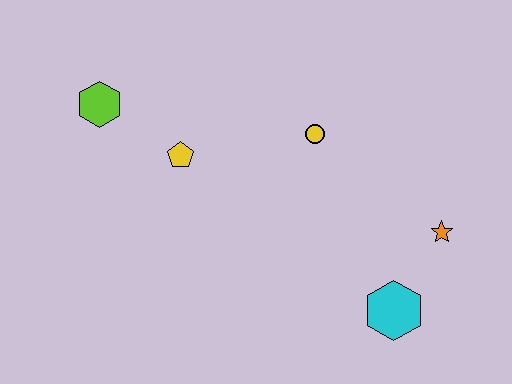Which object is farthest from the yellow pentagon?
The orange star is farthest from the yellow pentagon.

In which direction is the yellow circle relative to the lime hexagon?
The yellow circle is to the right of the lime hexagon.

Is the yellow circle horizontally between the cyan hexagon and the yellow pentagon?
Yes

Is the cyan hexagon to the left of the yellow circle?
No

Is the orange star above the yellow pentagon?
No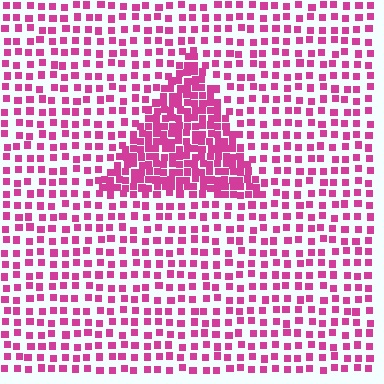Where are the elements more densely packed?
The elements are more densely packed inside the triangle boundary.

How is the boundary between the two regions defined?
The boundary is defined by a change in element density (approximately 2.4x ratio). All elements are the same color, size, and shape.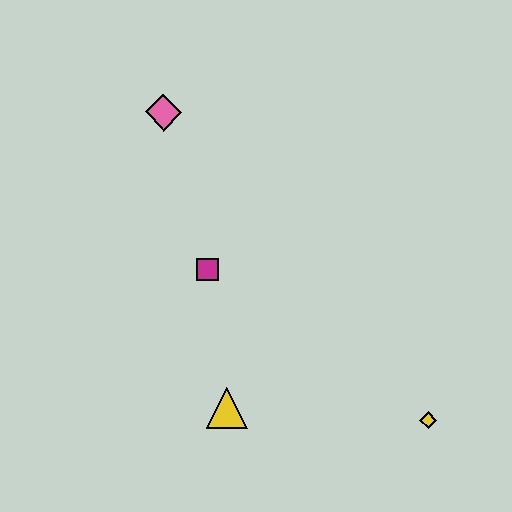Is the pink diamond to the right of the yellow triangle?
No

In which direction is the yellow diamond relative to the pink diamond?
The yellow diamond is below the pink diamond.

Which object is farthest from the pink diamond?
The yellow diamond is farthest from the pink diamond.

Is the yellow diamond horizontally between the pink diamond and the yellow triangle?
No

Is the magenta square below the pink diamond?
Yes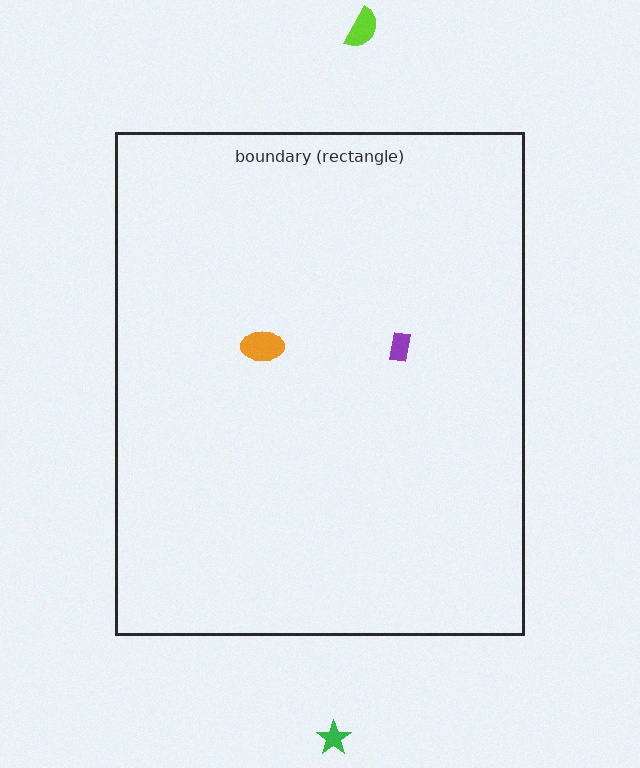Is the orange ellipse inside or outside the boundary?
Inside.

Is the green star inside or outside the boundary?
Outside.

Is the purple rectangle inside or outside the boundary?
Inside.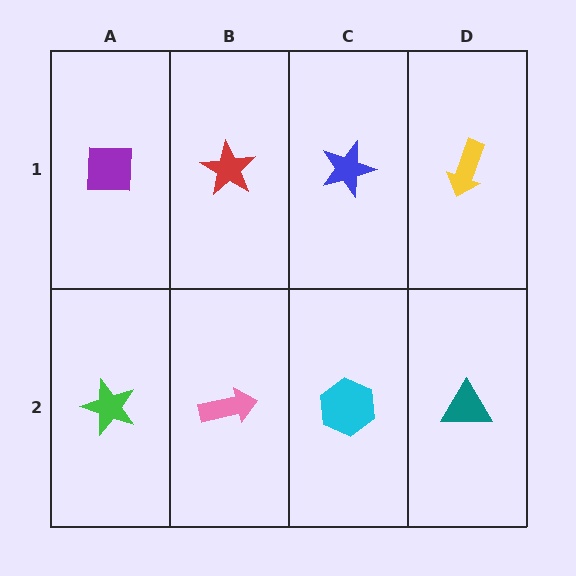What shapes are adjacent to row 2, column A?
A purple square (row 1, column A), a pink arrow (row 2, column B).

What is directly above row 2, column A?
A purple square.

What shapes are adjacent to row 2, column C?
A blue star (row 1, column C), a pink arrow (row 2, column B), a teal triangle (row 2, column D).